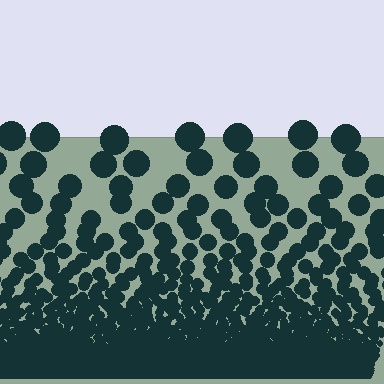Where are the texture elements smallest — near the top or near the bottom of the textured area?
Near the bottom.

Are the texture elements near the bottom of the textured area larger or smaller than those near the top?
Smaller. The gradient is inverted — elements near the bottom are smaller and denser.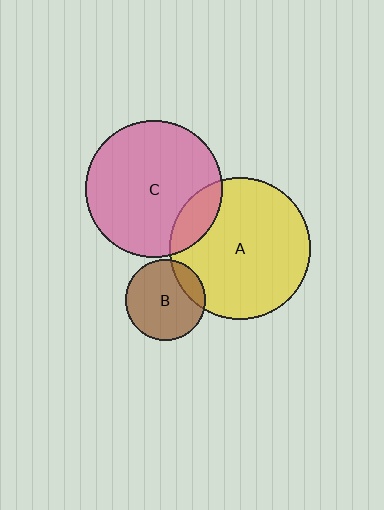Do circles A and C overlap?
Yes.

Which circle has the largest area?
Circle A (yellow).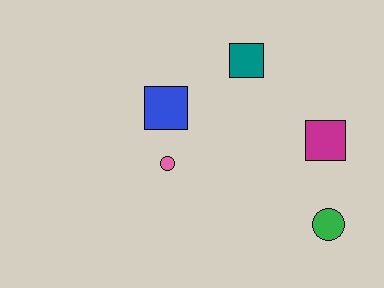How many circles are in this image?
There are 2 circles.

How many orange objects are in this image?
There are no orange objects.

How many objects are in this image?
There are 5 objects.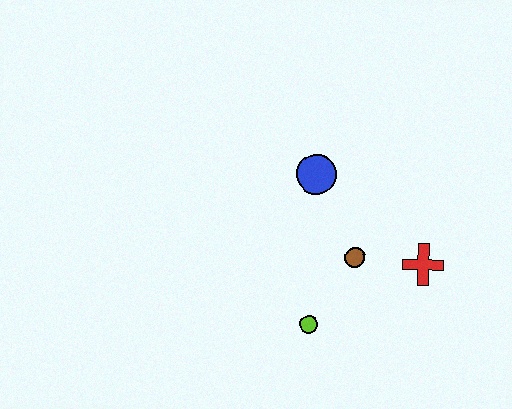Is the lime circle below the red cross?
Yes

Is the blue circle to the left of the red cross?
Yes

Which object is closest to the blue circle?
The brown circle is closest to the blue circle.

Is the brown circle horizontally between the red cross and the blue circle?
Yes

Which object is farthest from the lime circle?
The blue circle is farthest from the lime circle.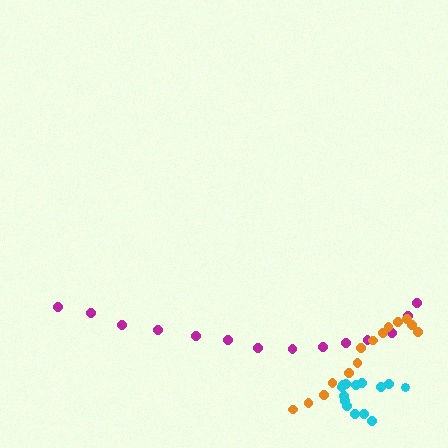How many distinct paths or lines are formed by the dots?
There are 3 distinct paths.